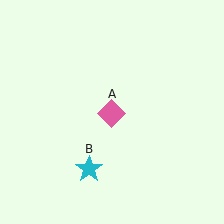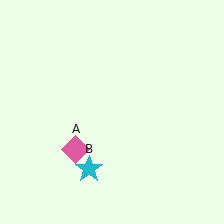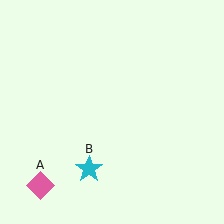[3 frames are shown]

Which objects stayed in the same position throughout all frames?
Cyan star (object B) remained stationary.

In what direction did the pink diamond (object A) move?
The pink diamond (object A) moved down and to the left.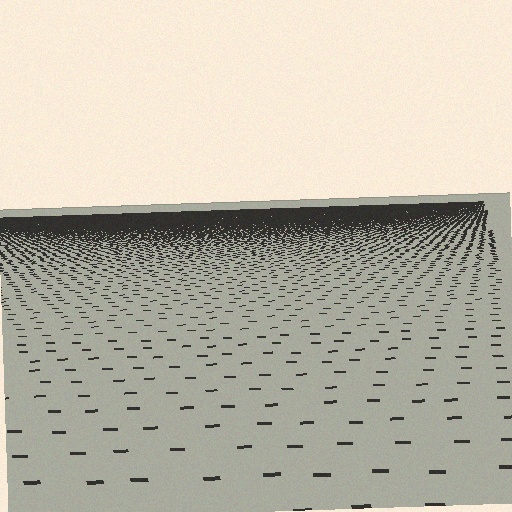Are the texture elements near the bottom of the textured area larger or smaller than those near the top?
Larger. Near the bottom, elements are closer to the viewer and appear at a bigger on-screen size.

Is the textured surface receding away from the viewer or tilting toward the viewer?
The surface is receding away from the viewer. Texture elements get smaller and denser toward the top.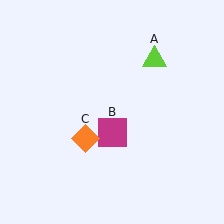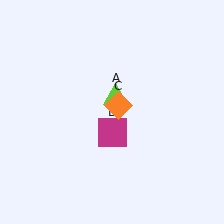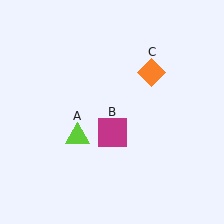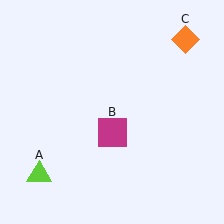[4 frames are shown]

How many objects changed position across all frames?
2 objects changed position: lime triangle (object A), orange diamond (object C).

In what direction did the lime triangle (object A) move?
The lime triangle (object A) moved down and to the left.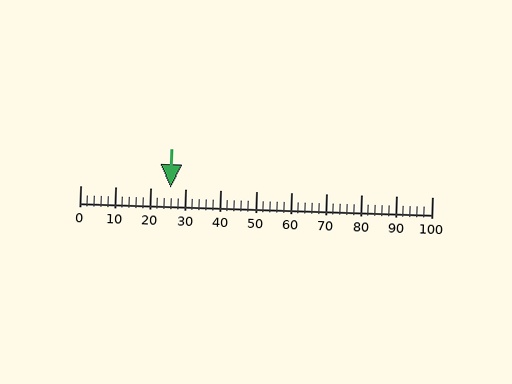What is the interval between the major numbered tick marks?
The major tick marks are spaced 10 units apart.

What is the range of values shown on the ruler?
The ruler shows values from 0 to 100.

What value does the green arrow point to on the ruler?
The green arrow points to approximately 26.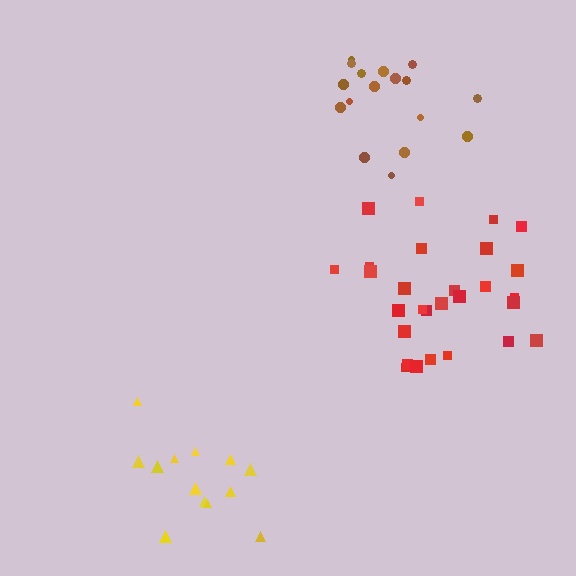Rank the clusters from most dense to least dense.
brown, red, yellow.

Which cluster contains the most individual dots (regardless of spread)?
Red (28).